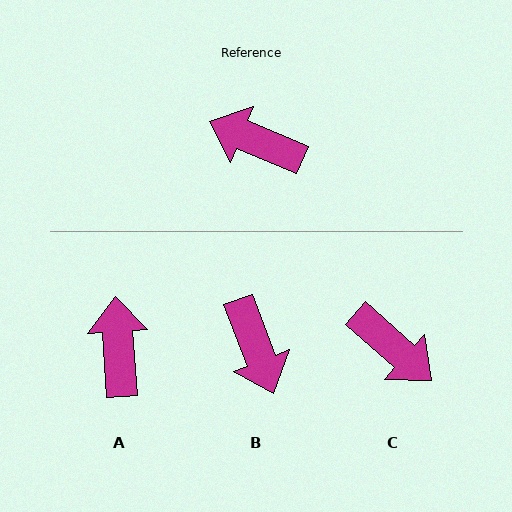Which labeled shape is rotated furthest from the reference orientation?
C, about 161 degrees away.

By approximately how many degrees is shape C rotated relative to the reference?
Approximately 161 degrees counter-clockwise.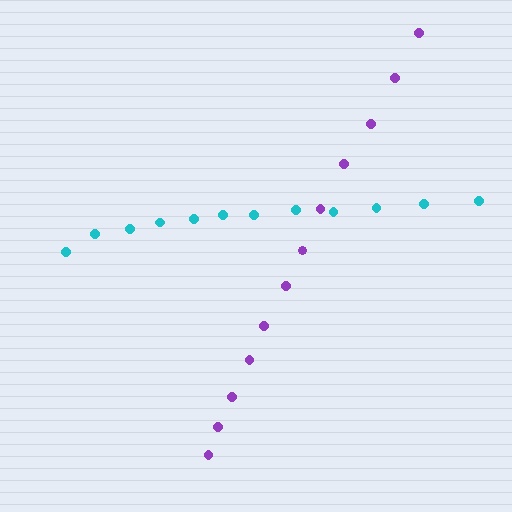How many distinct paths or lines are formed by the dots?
There are 2 distinct paths.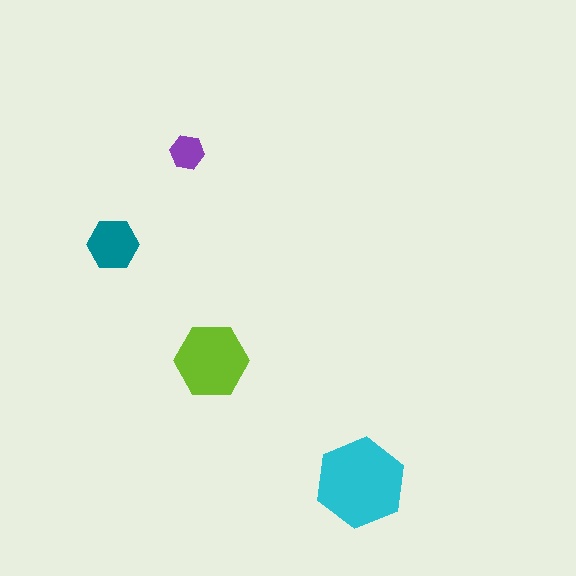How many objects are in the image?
There are 4 objects in the image.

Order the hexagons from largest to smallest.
the cyan one, the lime one, the teal one, the purple one.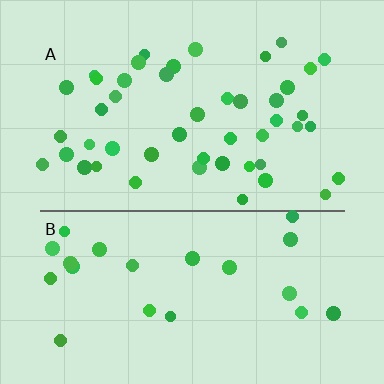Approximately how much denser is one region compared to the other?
Approximately 2.1× — region A over region B.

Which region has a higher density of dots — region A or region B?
A (the top).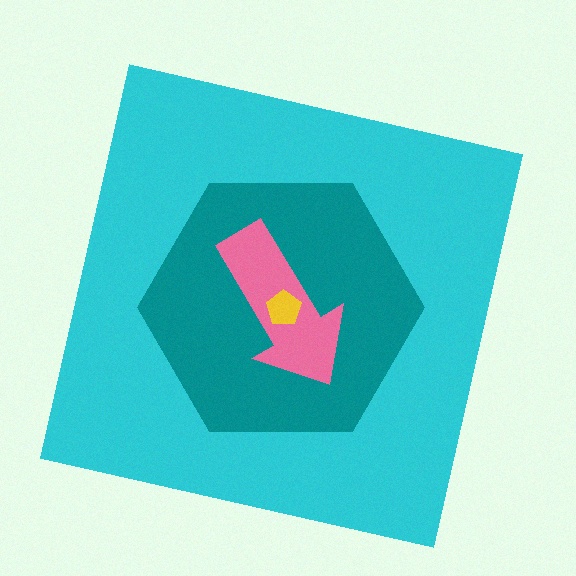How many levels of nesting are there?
4.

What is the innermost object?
The yellow pentagon.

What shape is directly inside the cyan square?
The teal hexagon.